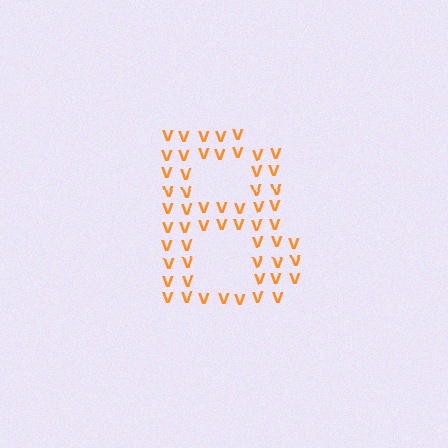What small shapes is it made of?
It is made of small letter V's.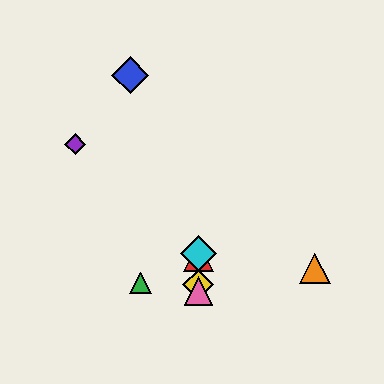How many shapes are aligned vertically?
4 shapes (the red triangle, the yellow diamond, the cyan diamond, the pink triangle) are aligned vertically.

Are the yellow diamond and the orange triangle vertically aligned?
No, the yellow diamond is at x≈198 and the orange triangle is at x≈315.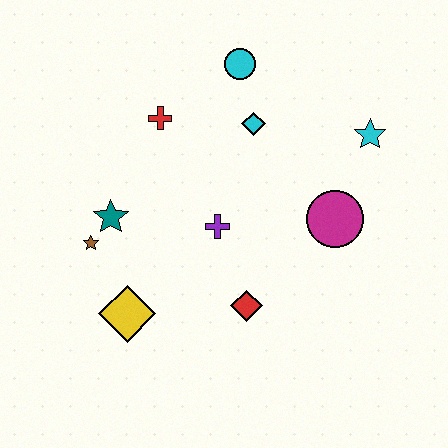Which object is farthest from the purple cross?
The cyan star is farthest from the purple cross.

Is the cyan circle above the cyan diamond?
Yes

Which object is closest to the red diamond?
The purple cross is closest to the red diamond.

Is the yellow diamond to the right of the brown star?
Yes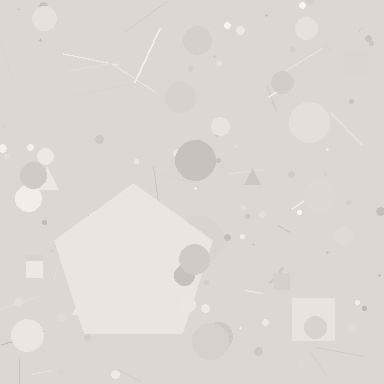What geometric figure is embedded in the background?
A pentagon is embedded in the background.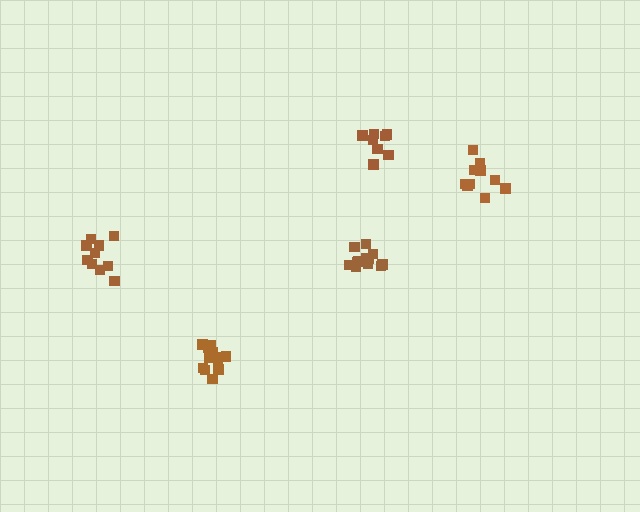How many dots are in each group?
Group 1: 8 dots, Group 2: 10 dots, Group 3: 11 dots, Group 4: 12 dots, Group 5: 12 dots (53 total).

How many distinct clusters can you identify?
There are 5 distinct clusters.